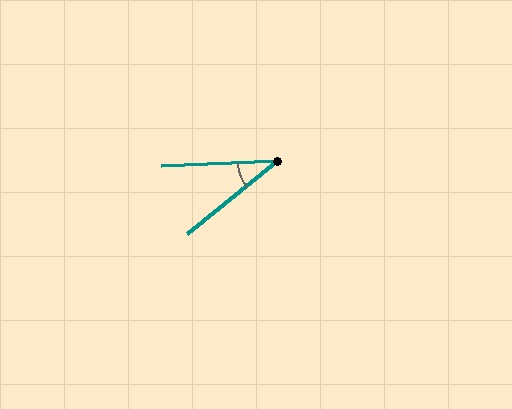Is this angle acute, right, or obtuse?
It is acute.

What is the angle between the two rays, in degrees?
Approximately 37 degrees.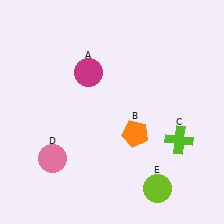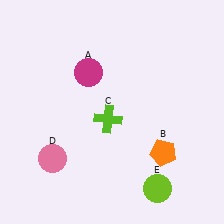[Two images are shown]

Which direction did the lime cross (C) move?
The lime cross (C) moved left.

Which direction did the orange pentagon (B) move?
The orange pentagon (B) moved right.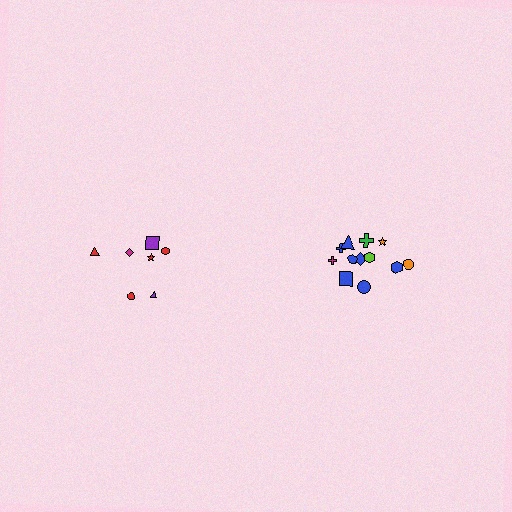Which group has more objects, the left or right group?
The right group.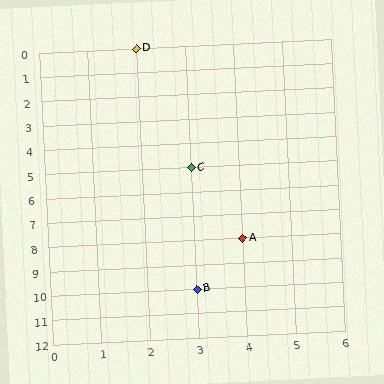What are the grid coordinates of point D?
Point D is at grid coordinates (2, 0).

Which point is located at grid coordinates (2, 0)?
Point D is at (2, 0).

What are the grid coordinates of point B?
Point B is at grid coordinates (3, 10).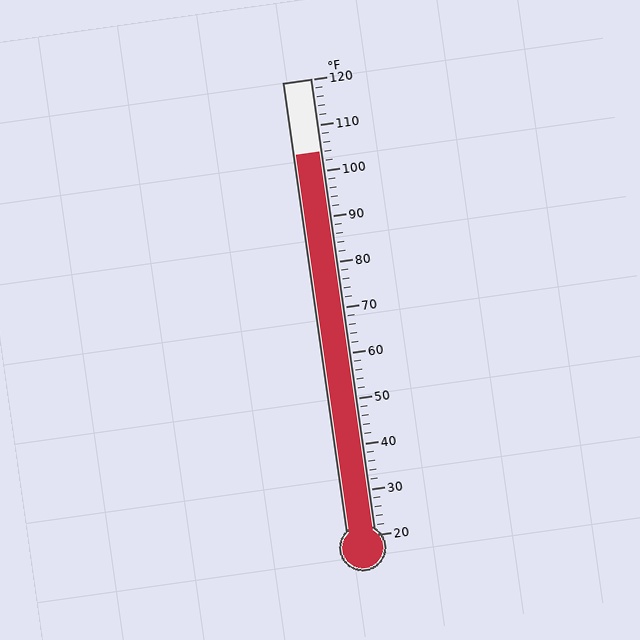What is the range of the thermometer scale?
The thermometer scale ranges from 20°F to 120°F.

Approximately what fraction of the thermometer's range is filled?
The thermometer is filled to approximately 85% of its range.